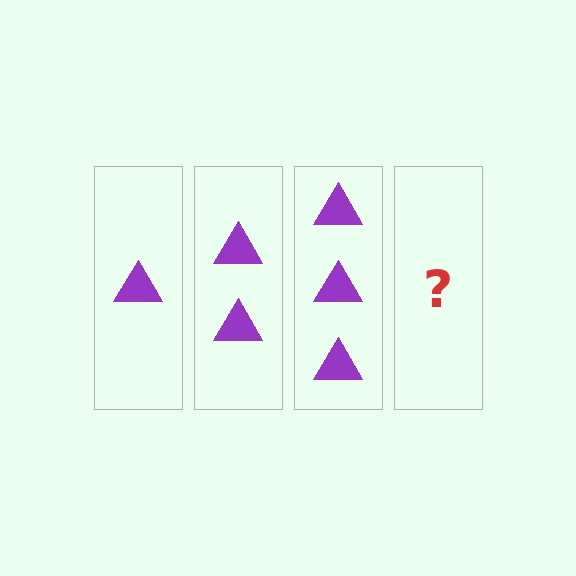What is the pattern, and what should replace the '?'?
The pattern is that each step adds one more triangle. The '?' should be 4 triangles.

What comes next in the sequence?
The next element should be 4 triangles.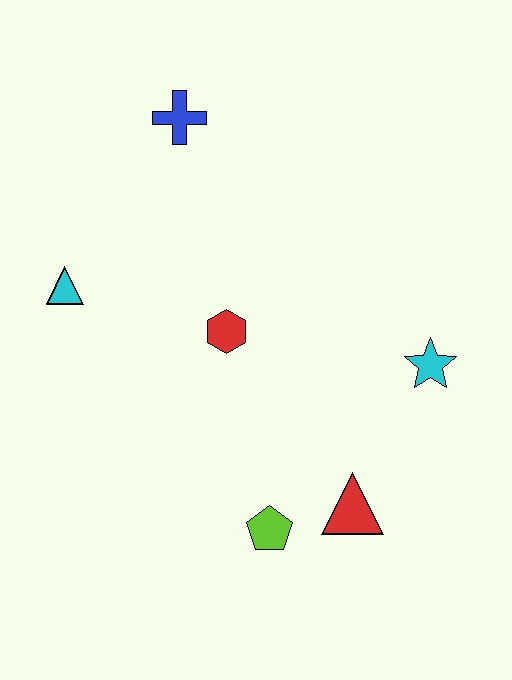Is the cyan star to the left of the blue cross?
No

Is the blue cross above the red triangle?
Yes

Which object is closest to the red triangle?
The lime pentagon is closest to the red triangle.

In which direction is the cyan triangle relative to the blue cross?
The cyan triangle is below the blue cross.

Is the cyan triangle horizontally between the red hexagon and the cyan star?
No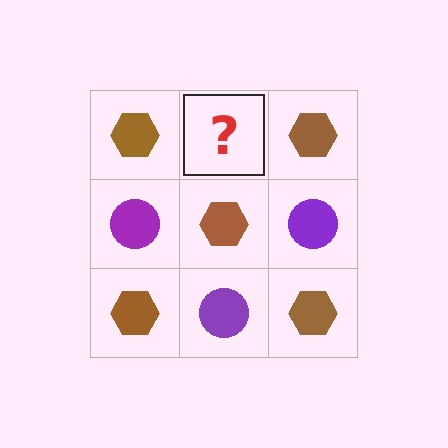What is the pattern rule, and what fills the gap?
The rule is that it alternates brown hexagon and purple circle in a checkerboard pattern. The gap should be filled with a purple circle.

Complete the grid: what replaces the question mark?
The question mark should be replaced with a purple circle.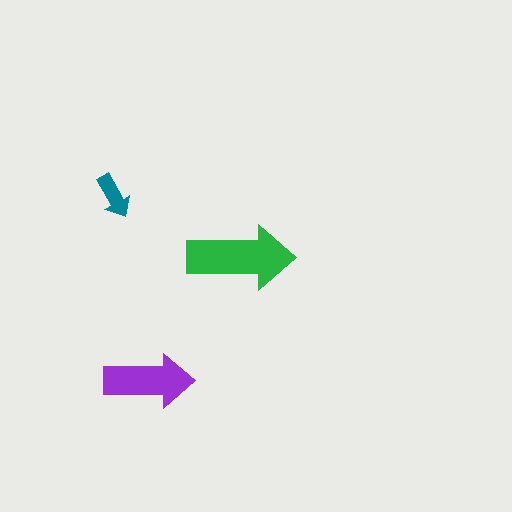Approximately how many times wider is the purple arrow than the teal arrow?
About 2 times wider.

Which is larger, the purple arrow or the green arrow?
The green one.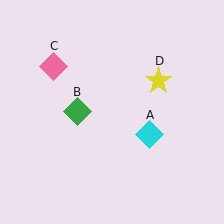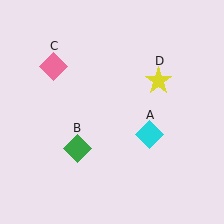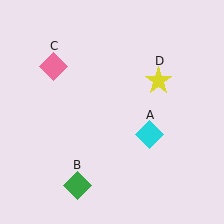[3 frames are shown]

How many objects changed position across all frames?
1 object changed position: green diamond (object B).